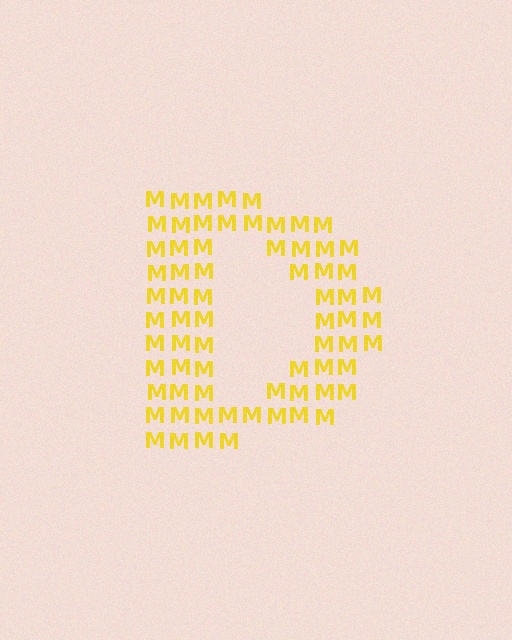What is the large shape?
The large shape is the letter D.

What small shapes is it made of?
It is made of small letter M's.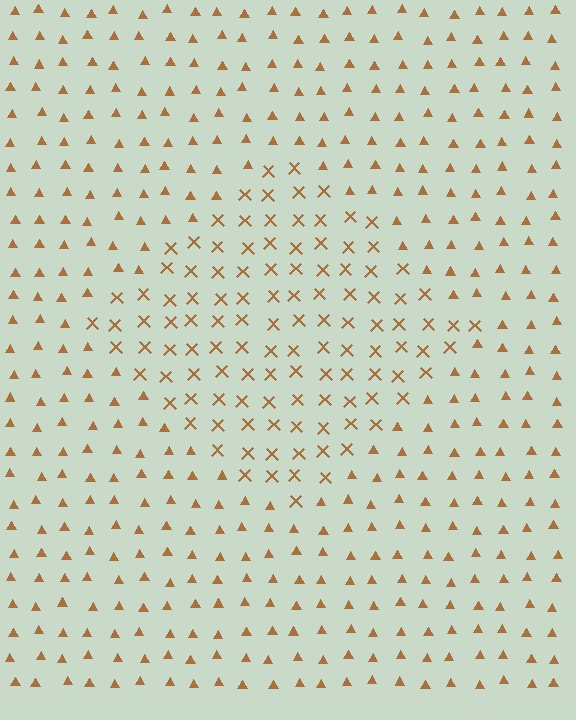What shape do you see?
I see a diamond.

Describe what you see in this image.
The image is filled with small brown elements arranged in a uniform grid. A diamond-shaped region contains X marks, while the surrounding area contains triangles. The boundary is defined purely by the change in element shape.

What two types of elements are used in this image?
The image uses X marks inside the diamond region and triangles outside it.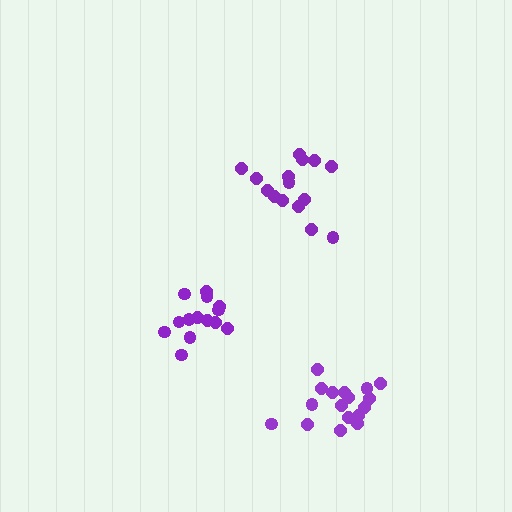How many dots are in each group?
Group 1: 15 dots, Group 2: 17 dots, Group 3: 14 dots (46 total).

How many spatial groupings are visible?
There are 3 spatial groupings.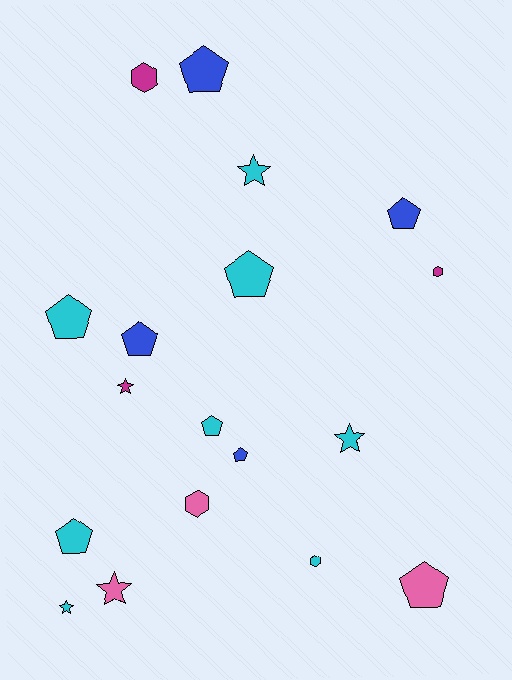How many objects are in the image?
There are 18 objects.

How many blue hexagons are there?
There are no blue hexagons.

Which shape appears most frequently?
Pentagon, with 9 objects.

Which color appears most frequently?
Cyan, with 8 objects.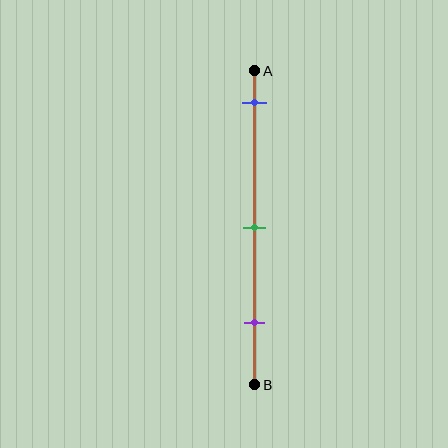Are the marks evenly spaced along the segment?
Yes, the marks are approximately evenly spaced.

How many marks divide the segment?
There are 3 marks dividing the segment.